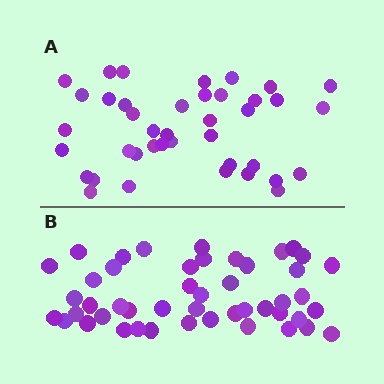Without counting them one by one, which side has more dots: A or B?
Region B (the bottom region) has more dots.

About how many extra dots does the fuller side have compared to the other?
Region B has roughly 8 or so more dots than region A.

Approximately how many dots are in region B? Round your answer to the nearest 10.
About 50 dots. (The exact count is 47, which rounds to 50.)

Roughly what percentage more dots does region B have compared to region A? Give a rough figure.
About 20% more.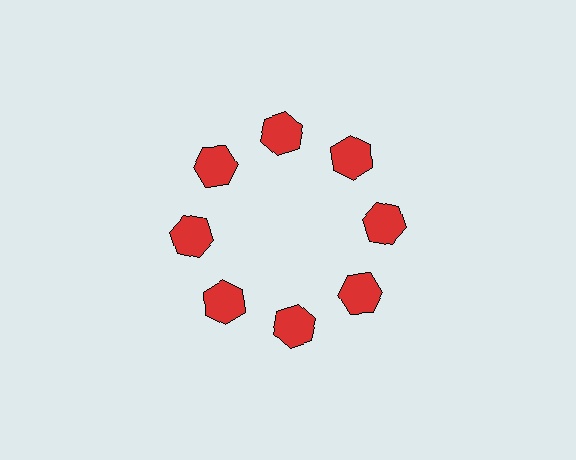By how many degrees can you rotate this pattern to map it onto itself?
The pattern maps onto itself every 45 degrees of rotation.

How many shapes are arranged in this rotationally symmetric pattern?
There are 8 shapes, arranged in 8 groups of 1.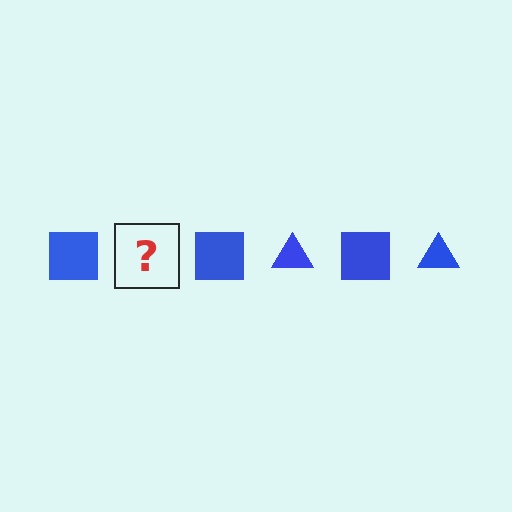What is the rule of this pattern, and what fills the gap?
The rule is that the pattern cycles through square, triangle shapes in blue. The gap should be filled with a blue triangle.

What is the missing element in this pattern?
The missing element is a blue triangle.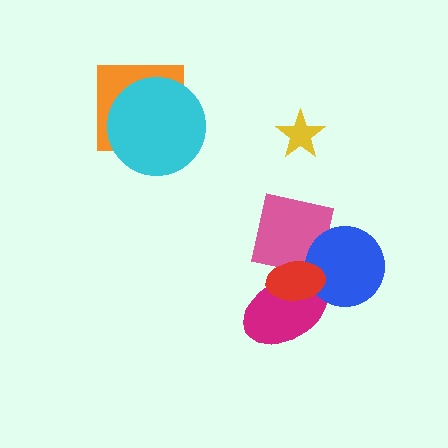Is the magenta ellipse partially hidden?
Yes, it is partially covered by another shape.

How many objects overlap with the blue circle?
3 objects overlap with the blue circle.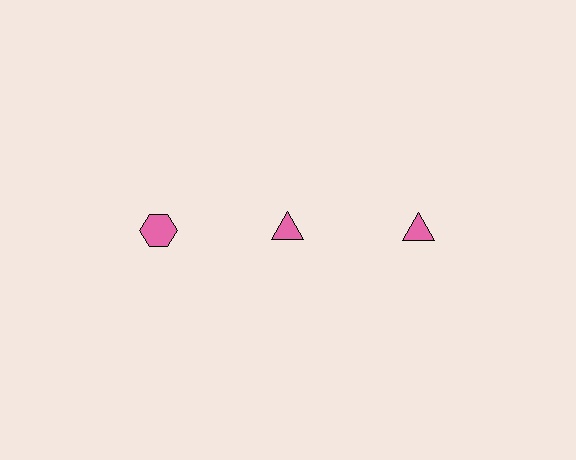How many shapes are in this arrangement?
There are 3 shapes arranged in a grid pattern.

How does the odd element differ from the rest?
It has a different shape: hexagon instead of triangle.